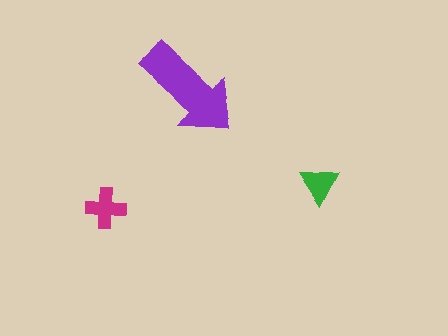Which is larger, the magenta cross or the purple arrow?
The purple arrow.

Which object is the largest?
The purple arrow.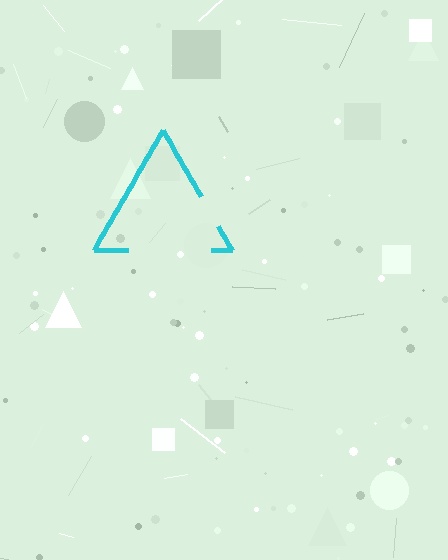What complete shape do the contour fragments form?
The contour fragments form a triangle.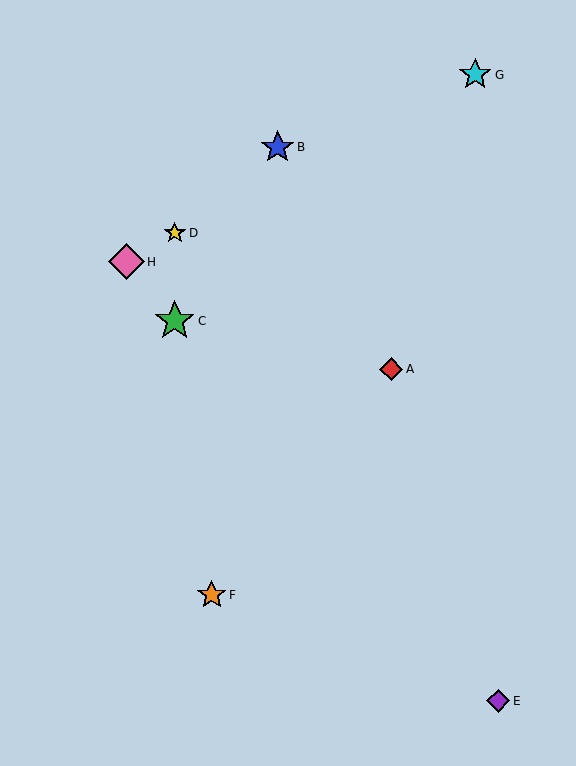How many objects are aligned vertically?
2 objects (C, D) are aligned vertically.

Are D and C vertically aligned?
Yes, both are at x≈175.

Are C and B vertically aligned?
No, C is at x≈175 and B is at x≈278.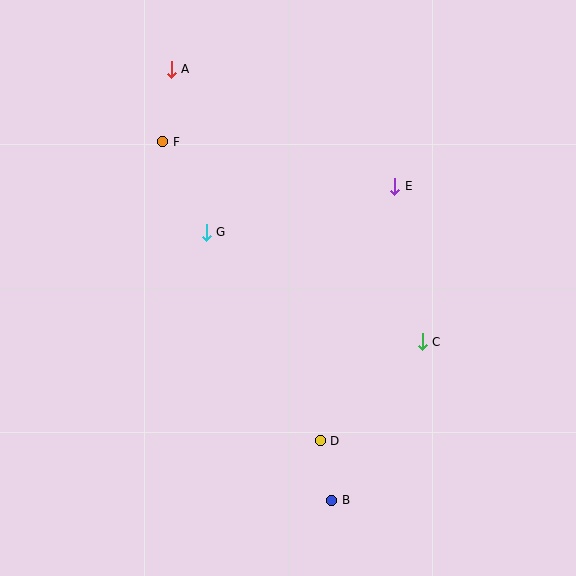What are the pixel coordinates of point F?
Point F is at (163, 142).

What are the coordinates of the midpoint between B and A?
The midpoint between B and A is at (251, 285).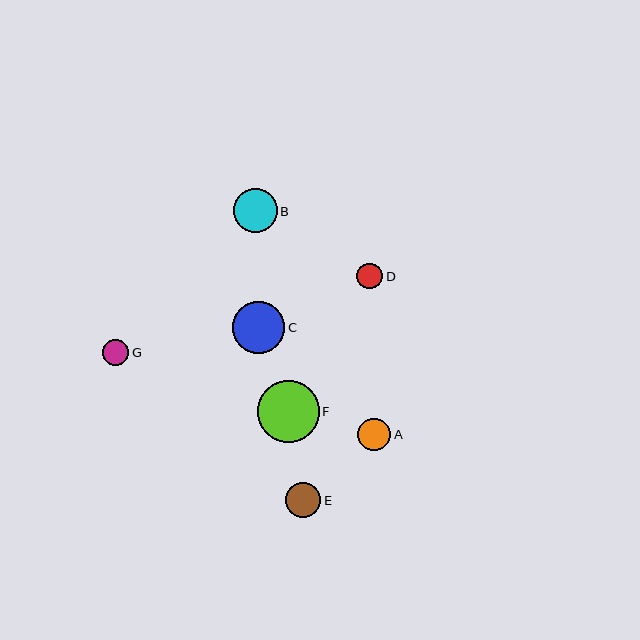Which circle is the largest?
Circle F is the largest with a size of approximately 62 pixels.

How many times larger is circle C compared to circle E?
Circle C is approximately 1.5 times the size of circle E.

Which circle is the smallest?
Circle D is the smallest with a size of approximately 26 pixels.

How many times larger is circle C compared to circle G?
Circle C is approximately 2.0 times the size of circle G.